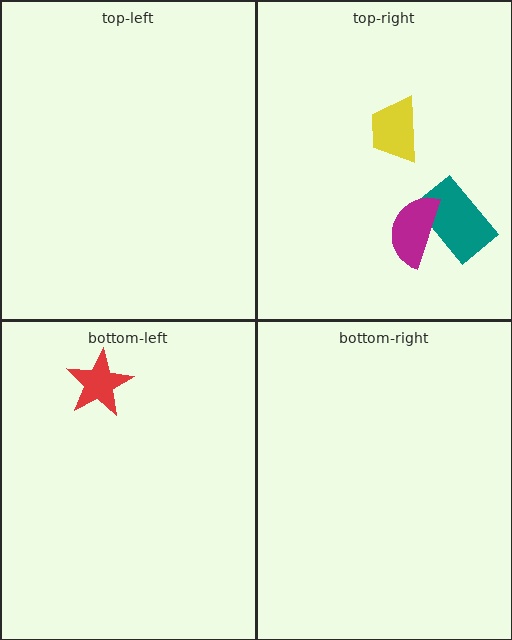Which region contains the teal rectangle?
The top-right region.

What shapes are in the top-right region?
The teal rectangle, the magenta semicircle, the yellow trapezoid.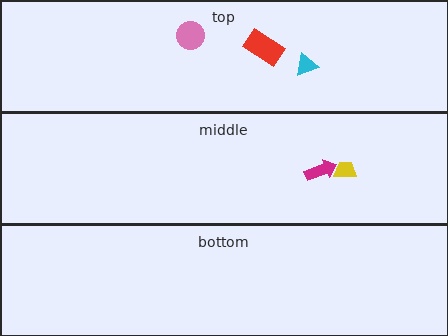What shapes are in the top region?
The cyan triangle, the pink circle, the red rectangle.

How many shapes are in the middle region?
2.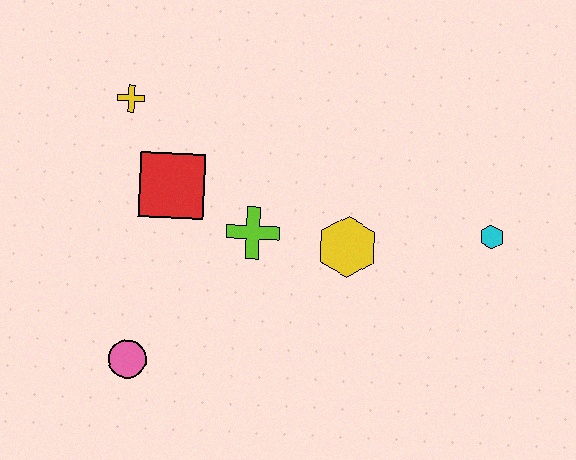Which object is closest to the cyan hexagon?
The yellow hexagon is closest to the cyan hexagon.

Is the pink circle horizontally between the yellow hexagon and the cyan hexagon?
No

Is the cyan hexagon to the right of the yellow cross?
Yes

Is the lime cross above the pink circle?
Yes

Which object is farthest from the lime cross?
The cyan hexagon is farthest from the lime cross.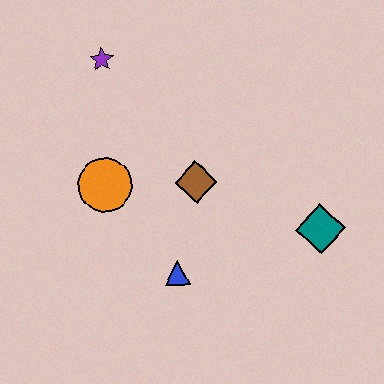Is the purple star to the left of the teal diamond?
Yes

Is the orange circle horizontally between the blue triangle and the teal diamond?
No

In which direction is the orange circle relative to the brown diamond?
The orange circle is to the left of the brown diamond.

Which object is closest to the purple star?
The orange circle is closest to the purple star.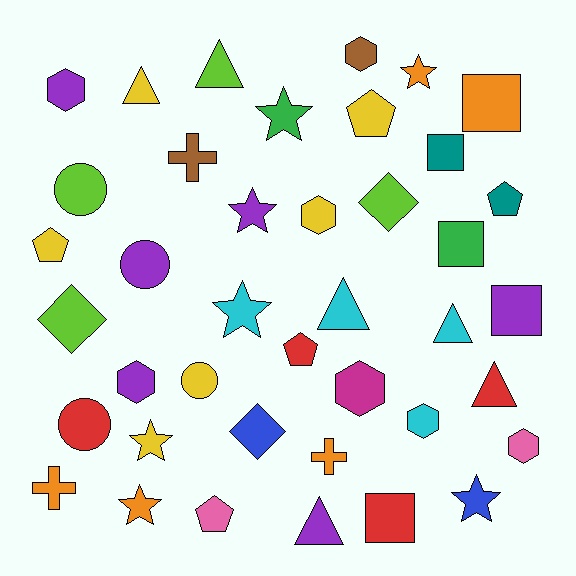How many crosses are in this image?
There are 3 crosses.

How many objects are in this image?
There are 40 objects.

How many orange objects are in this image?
There are 5 orange objects.